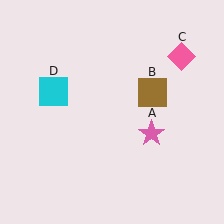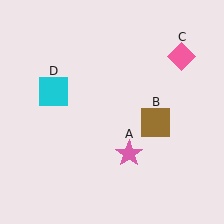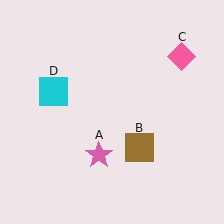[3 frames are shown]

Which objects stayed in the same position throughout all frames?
Pink diamond (object C) and cyan square (object D) remained stationary.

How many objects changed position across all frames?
2 objects changed position: pink star (object A), brown square (object B).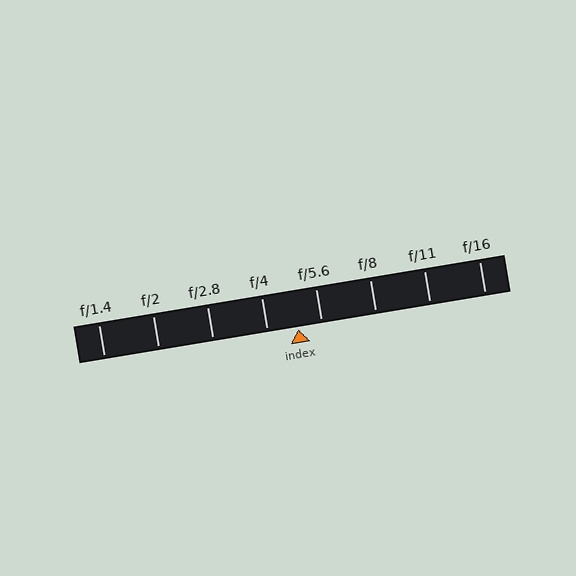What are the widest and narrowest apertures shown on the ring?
The widest aperture shown is f/1.4 and the narrowest is f/16.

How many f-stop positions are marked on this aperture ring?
There are 8 f-stop positions marked.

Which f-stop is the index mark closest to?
The index mark is closest to f/5.6.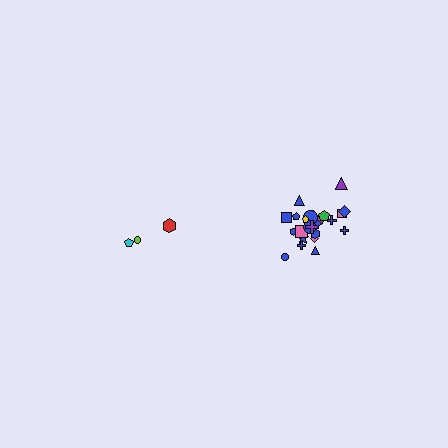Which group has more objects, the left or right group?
The right group.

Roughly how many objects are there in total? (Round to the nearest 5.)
Roughly 30 objects in total.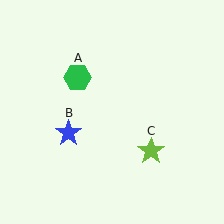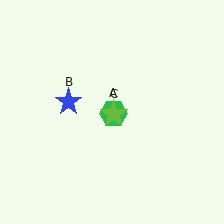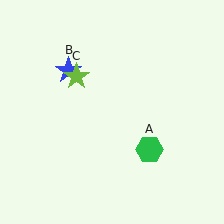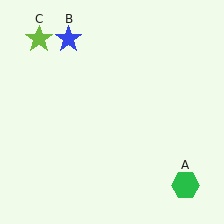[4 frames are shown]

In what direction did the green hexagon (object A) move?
The green hexagon (object A) moved down and to the right.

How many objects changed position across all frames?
3 objects changed position: green hexagon (object A), blue star (object B), lime star (object C).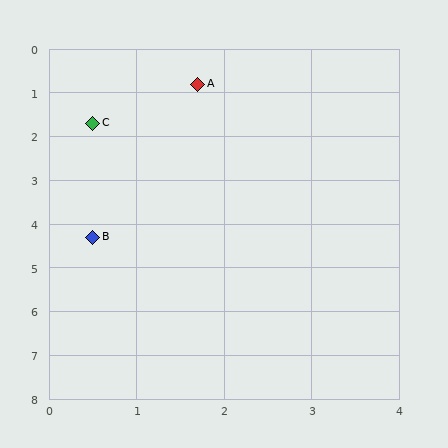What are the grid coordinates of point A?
Point A is at approximately (1.7, 0.8).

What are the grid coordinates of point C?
Point C is at approximately (0.5, 1.7).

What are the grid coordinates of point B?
Point B is at approximately (0.5, 4.3).